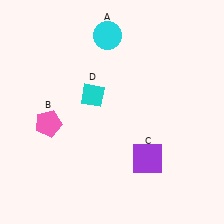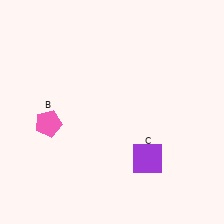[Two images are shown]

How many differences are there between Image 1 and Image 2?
There are 2 differences between the two images.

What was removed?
The cyan diamond (D), the cyan circle (A) were removed in Image 2.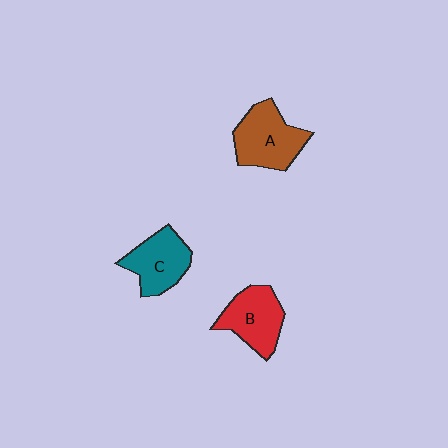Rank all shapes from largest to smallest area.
From largest to smallest: A (brown), B (red), C (teal).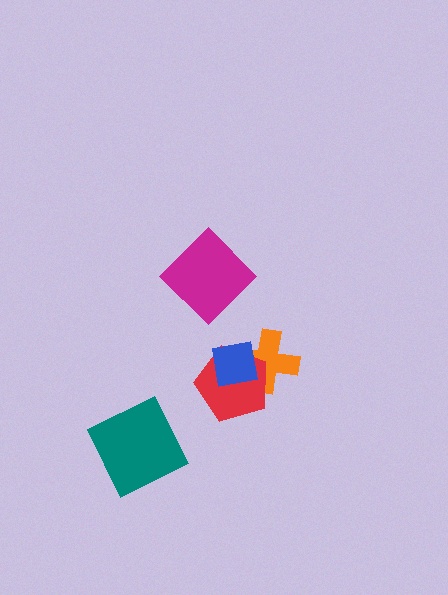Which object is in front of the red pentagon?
The blue square is in front of the red pentagon.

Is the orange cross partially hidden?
Yes, it is partially covered by another shape.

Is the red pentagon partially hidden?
Yes, it is partially covered by another shape.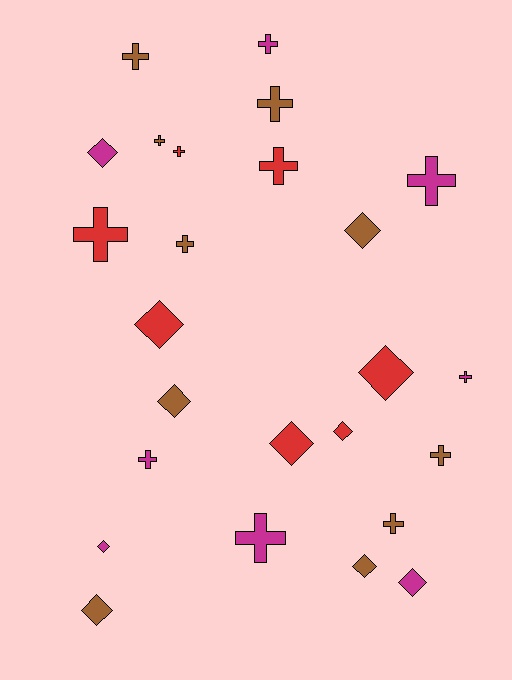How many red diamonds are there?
There are 4 red diamonds.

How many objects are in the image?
There are 25 objects.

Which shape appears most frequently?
Cross, with 14 objects.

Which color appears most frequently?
Brown, with 10 objects.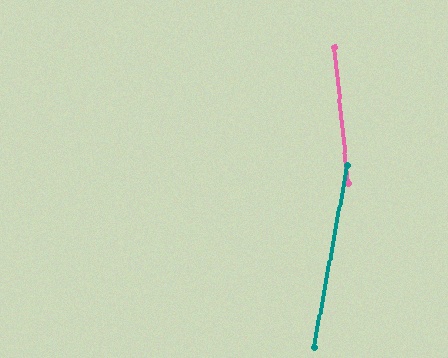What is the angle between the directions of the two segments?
Approximately 16 degrees.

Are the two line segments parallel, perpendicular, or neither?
Neither parallel nor perpendicular — they differ by about 16°.